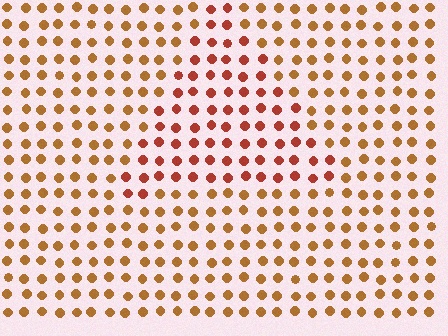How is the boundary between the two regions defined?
The boundary is defined purely by a slight shift in hue (about 27 degrees). Spacing, size, and orientation are identical on both sides.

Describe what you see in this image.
The image is filled with small brown elements in a uniform arrangement. A triangle-shaped region is visible where the elements are tinted to a slightly different hue, forming a subtle color boundary.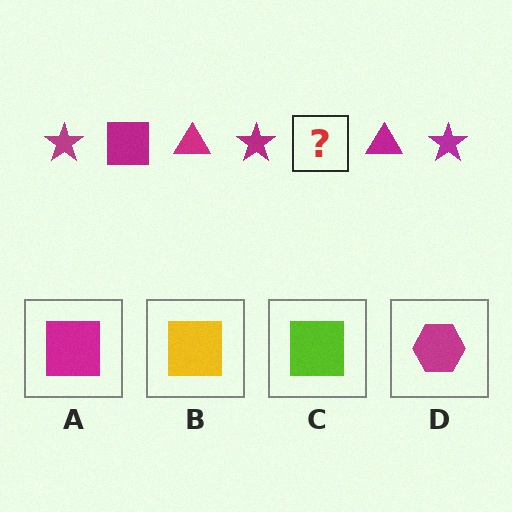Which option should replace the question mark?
Option A.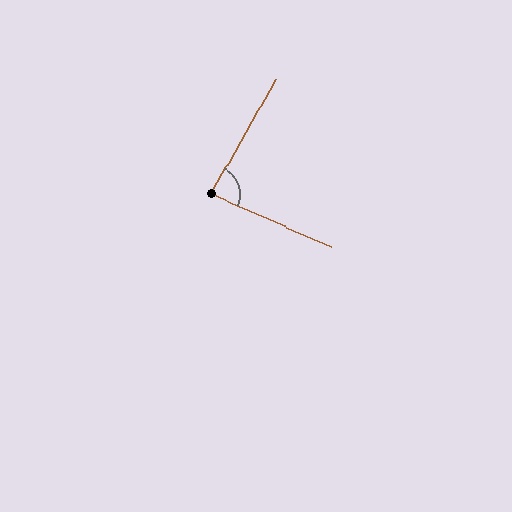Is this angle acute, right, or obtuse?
It is acute.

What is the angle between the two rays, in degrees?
Approximately 84 degrees.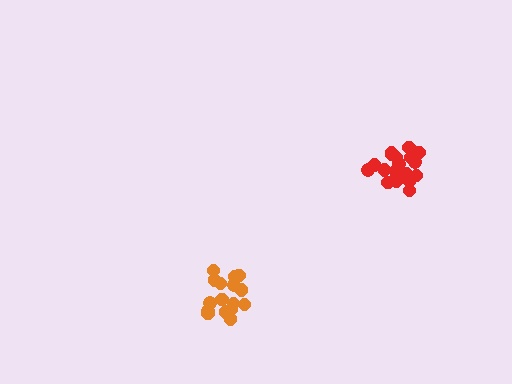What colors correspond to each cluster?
The clusters are colored: orange, red.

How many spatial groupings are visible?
There are 2 spatial groupings.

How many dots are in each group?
Group 1: 16 dots, Group 2: 20 dots (36 total).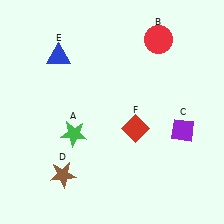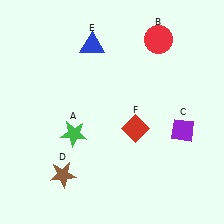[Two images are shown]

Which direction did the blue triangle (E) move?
The blue triangle (E) moved right.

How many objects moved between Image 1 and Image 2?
1 object moved between the two images.